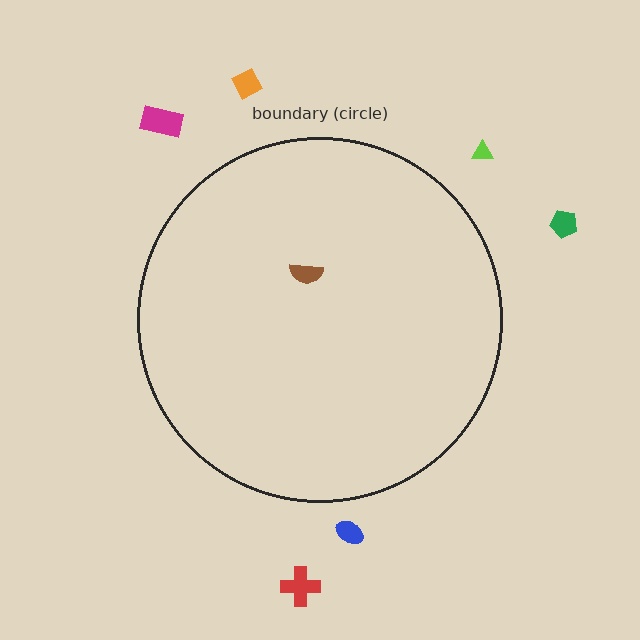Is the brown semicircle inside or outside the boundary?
Inside.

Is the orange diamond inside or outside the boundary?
Outside.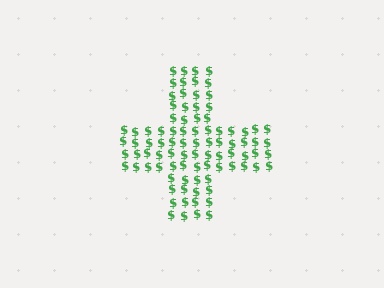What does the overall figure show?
The overall figure shows a cross.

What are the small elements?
The small elements are dollar signs.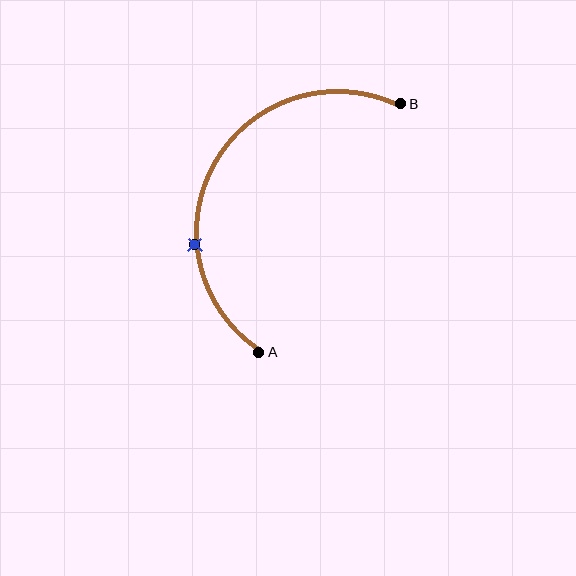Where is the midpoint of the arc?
The arc midpoint is the point on the curve farthest from the straight line joining A and B. It sits to the left of that line.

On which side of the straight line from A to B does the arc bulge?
The arc bulges to the left of the straight line connecting A and B.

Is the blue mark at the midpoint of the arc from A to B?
No. The blue mark lies on the arc but is closer to endpoint A. The arc midpoint would be at the point on the curve equidistant along the arc from both A and B.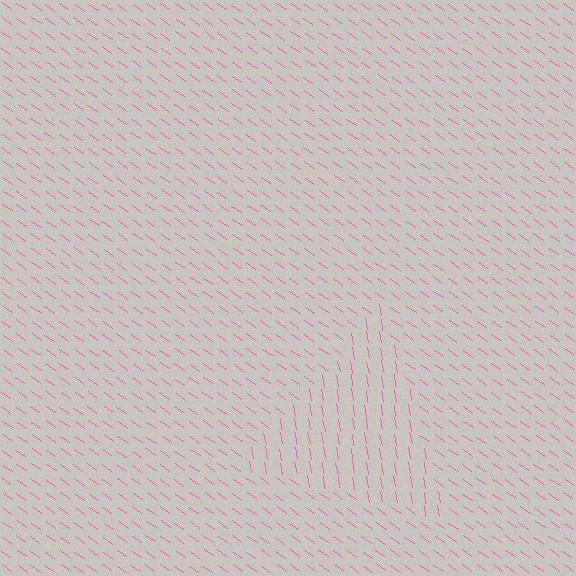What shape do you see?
I see a triangle.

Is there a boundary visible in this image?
Yes, there is a texture boundary formed by a change in line orientation.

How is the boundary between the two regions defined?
The boundary is defined purely by a change in line orientation (approximately 45 degrees difference). All lines are the same color and thickness.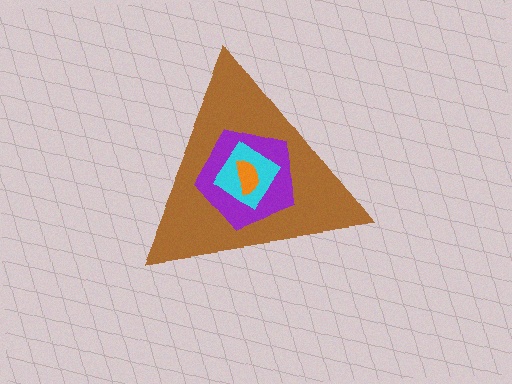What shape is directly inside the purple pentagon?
The cyan diamond.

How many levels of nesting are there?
4.